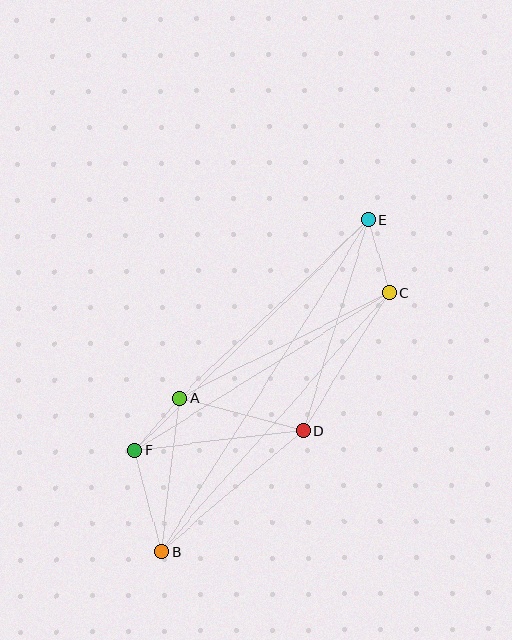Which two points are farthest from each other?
Points B and E are farthest from each other.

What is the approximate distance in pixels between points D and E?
The distance between D and E is approximately 220 pixels.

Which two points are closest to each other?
Points A and F are closest to each other.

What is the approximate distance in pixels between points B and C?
The distance between B and C is approximately 344 pixels.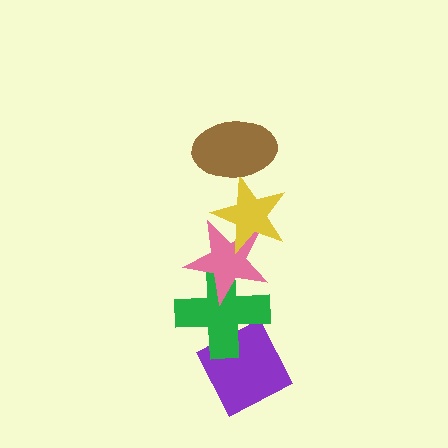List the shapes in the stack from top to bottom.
From top to bottom: the brown ellipse, the yellow star, the pink star, the green cross, the purple diamond.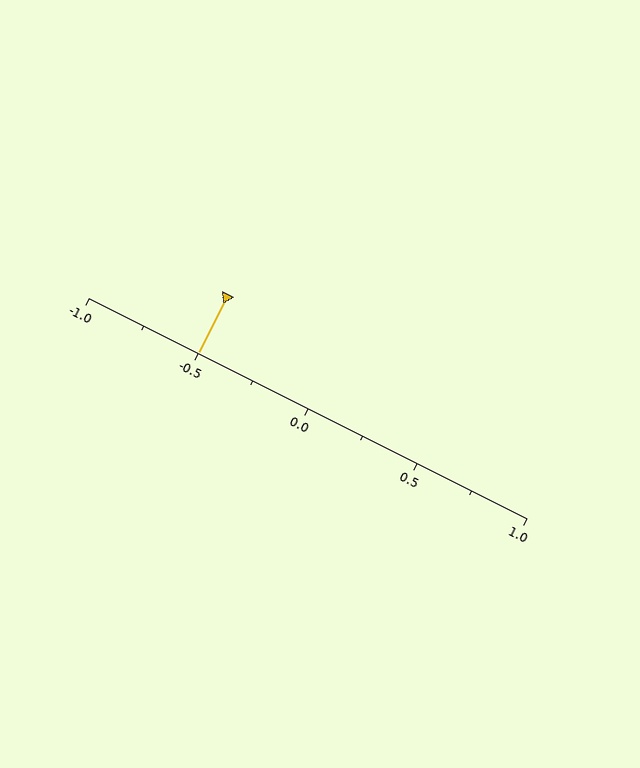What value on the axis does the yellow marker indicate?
The marker indicates approximately -0.5.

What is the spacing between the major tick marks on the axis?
The major ticks are spaced 0.5 apart.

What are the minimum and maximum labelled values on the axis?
The axis runs from -1.0 to 1.0.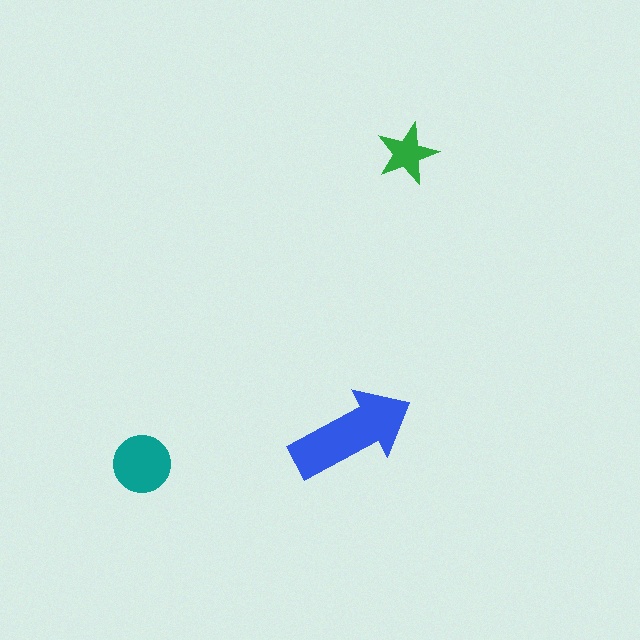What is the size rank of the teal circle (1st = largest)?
2nd.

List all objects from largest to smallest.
The blue arrow, the teal circle, the green star.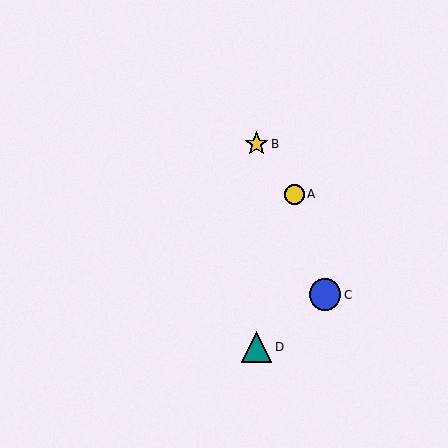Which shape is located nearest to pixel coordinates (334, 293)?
The blue circle (labeled C) at (325, 295) is nearest to that location.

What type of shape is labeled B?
Shape B is a yellow star.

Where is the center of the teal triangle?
The center of the teal triangle is at (257, 347).